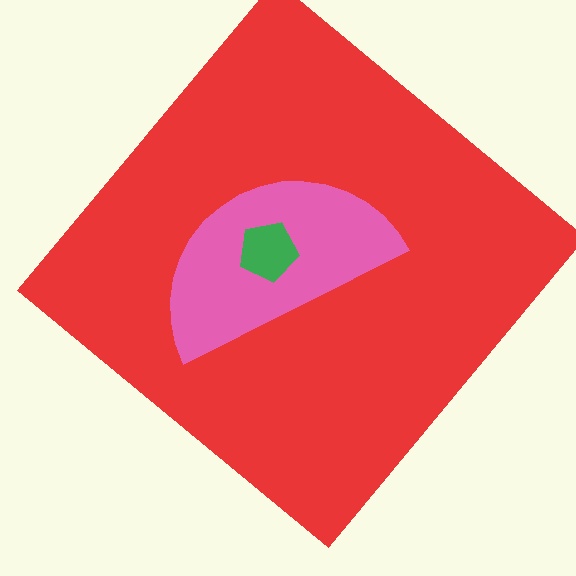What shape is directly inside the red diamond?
The pink semicircle.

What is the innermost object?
The green pentagon.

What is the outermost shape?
The red diamond.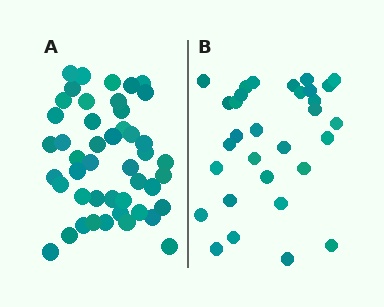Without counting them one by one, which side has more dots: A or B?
Region A (the left region) has more dots.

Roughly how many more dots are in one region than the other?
Region A has approximately 15 more dots than region B.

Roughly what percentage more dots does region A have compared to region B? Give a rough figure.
About 50% more.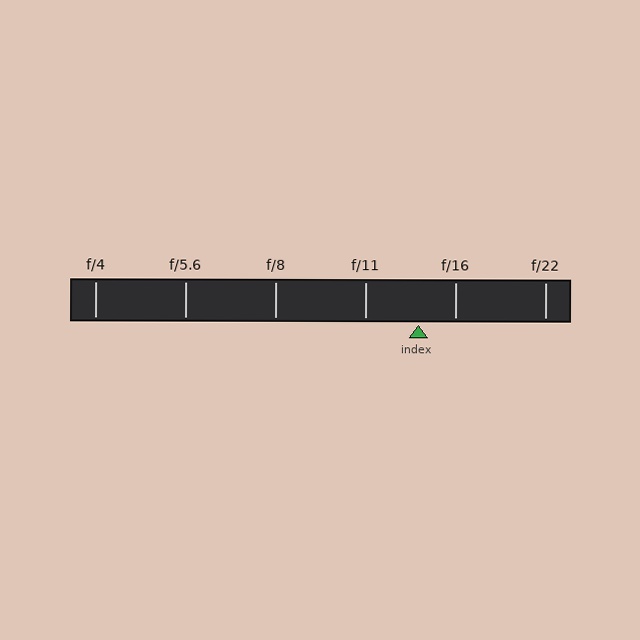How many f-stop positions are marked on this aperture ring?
There are 6 f-stop positions marked.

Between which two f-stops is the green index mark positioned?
The index mark is between f/11 and f/16.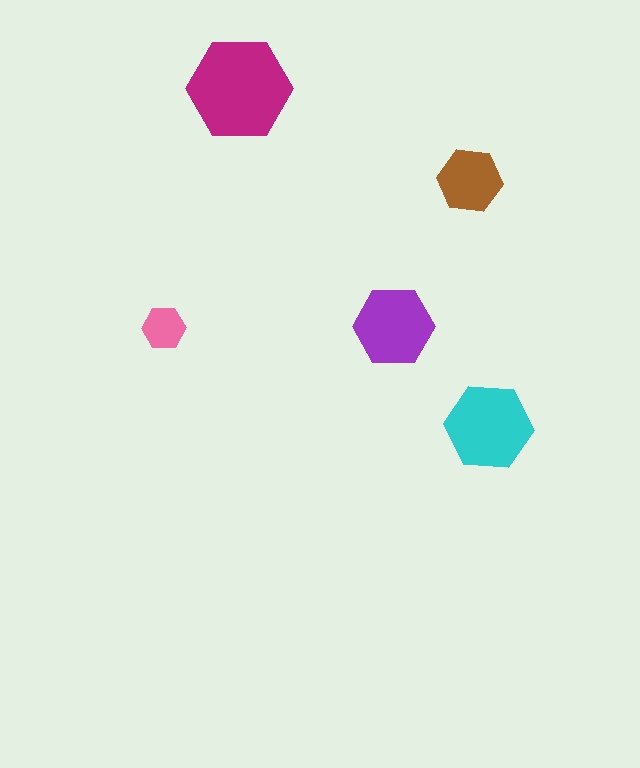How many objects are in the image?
There are 5 objects in the image.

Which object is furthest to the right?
The cyan hexagon is rightmost.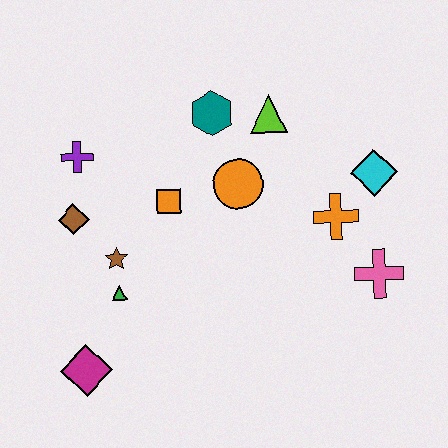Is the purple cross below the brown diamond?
No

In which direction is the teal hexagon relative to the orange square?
The teal hexagon is above the orange square.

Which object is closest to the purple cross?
The brown diamond is closest to the purple cross.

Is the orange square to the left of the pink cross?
Yes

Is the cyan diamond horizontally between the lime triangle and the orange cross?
No